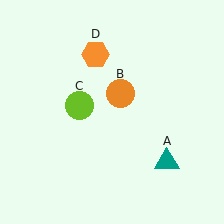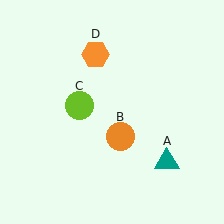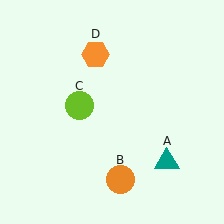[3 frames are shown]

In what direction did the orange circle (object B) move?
The orange circle (object B) moved down.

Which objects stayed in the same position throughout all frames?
Teal triangle (object A) and lime circle (object C) and orange hexagon (object D) remained stationary.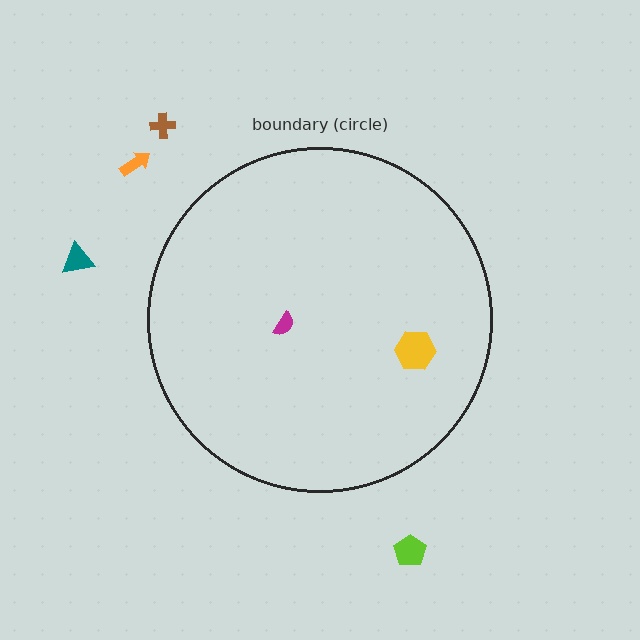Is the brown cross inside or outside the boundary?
Outside.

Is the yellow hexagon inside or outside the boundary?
Inside.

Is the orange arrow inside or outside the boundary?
Outside.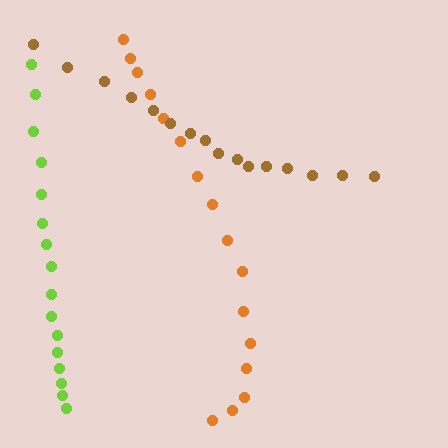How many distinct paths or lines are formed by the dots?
There are 3 distinct paths.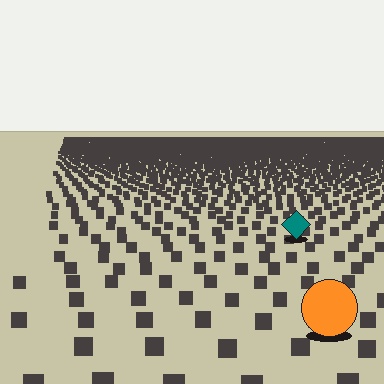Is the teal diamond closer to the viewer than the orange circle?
No. The orange circle is closer — you can tell from the texture gradient: the ground texture is coarser near it.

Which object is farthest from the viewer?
The teal diamond is farthest from the viewer. It appears smaller and the ground texture around it is denser.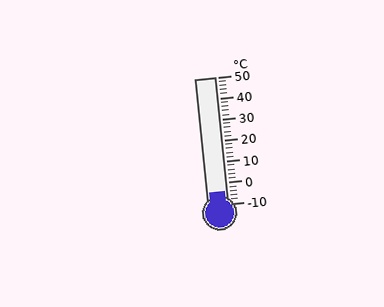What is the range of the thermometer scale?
The thermometer scale ranges from -10°C to 50°C.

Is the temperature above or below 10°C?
The temperature is below 10°C.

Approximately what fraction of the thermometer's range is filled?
The thermometer is filled to approximately 10% of its range.